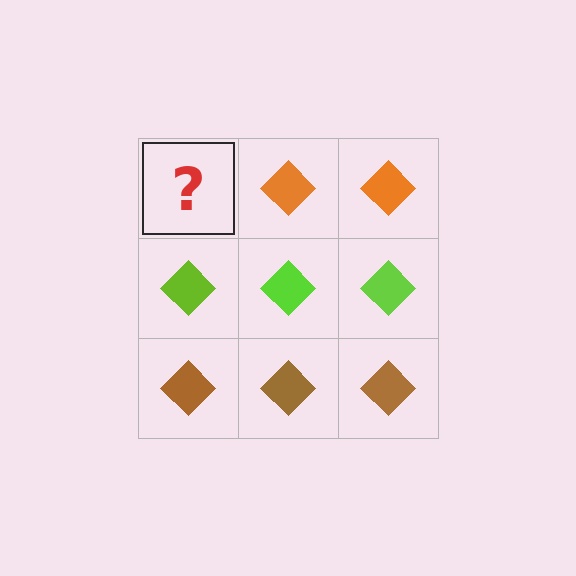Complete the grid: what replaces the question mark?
The question mark should be replaced with an orange diamond.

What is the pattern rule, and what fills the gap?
The rule is that each row has a consistent color. The gap should be filled with an orange diamond.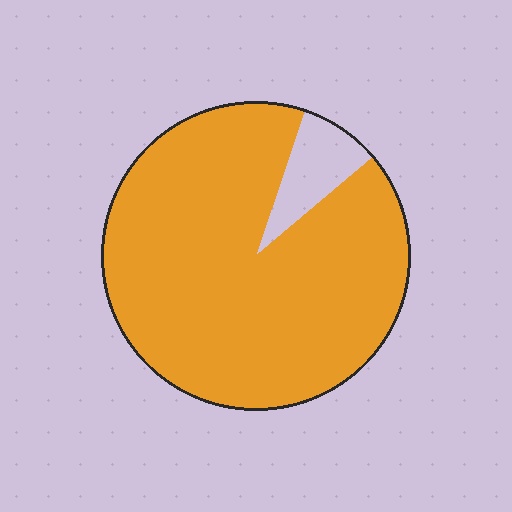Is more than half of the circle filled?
Yes.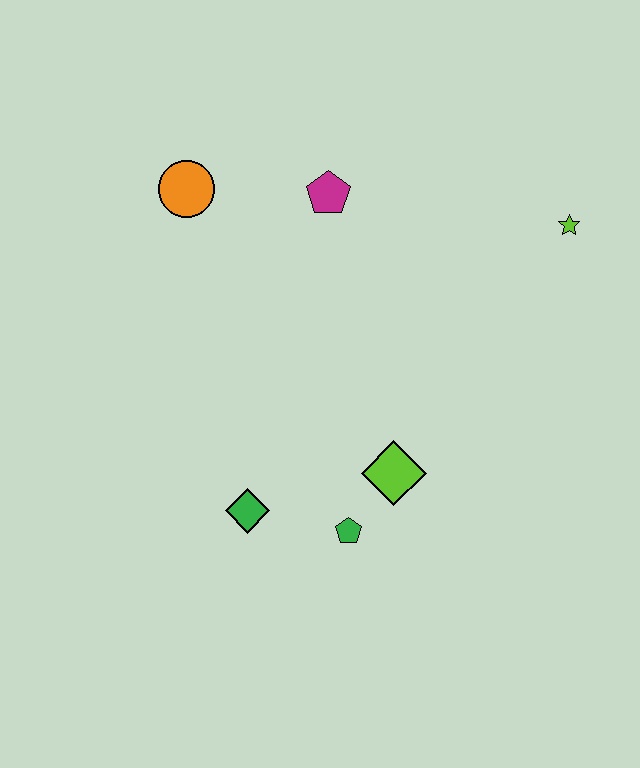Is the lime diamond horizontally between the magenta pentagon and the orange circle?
No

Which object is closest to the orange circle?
The magenta pentagon is closest to the orange circle.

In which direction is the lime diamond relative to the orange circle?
The lime diamond is below the orange circle.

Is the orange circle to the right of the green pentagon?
No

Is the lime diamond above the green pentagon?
Yes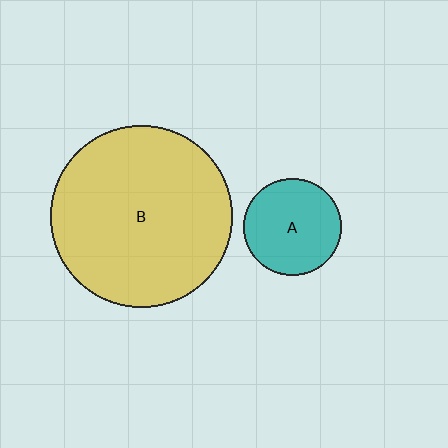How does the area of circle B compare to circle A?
Approximately 3.5 times.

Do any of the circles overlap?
No, none of the circles overlap.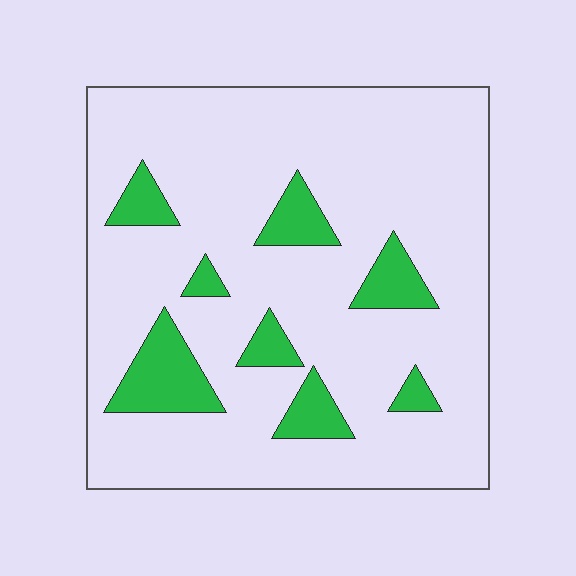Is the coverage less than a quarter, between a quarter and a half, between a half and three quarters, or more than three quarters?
Less than a quarter.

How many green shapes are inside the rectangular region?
8.